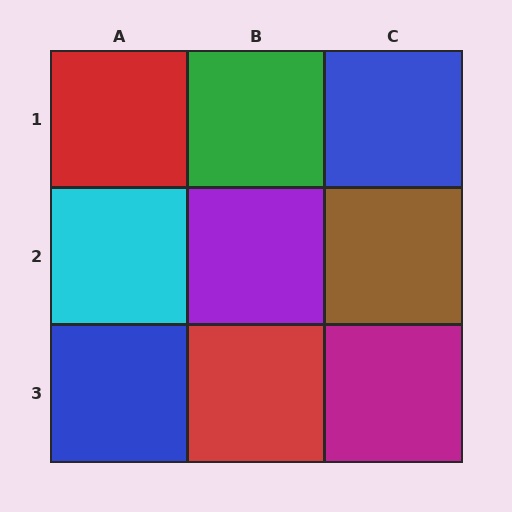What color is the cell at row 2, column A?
Cyan.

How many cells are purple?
1 cell is purple.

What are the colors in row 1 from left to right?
Red, green, blue.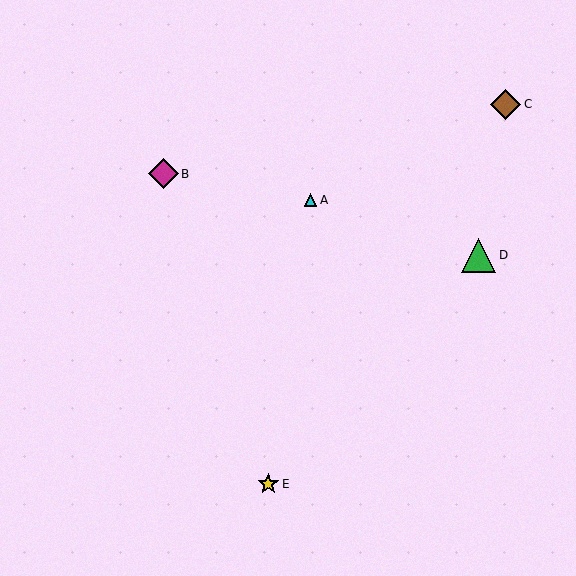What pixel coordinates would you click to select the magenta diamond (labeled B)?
Click at (163, 174) to select the magenta diamond B.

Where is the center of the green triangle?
The center of the green triangle is at (479, 255).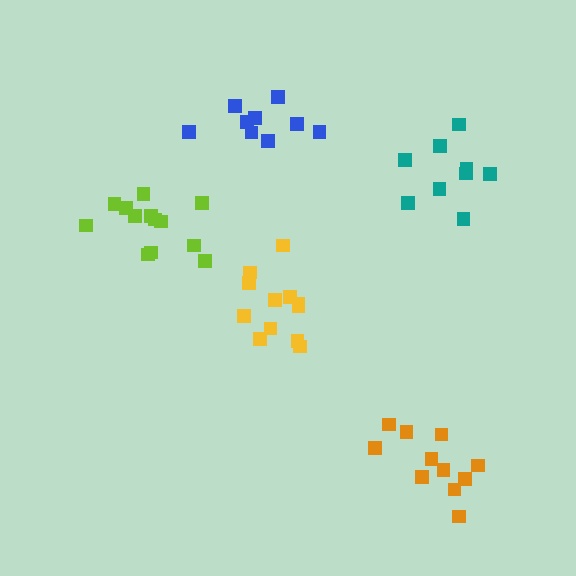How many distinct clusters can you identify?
There are 5 distinct clusters.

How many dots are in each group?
Group 1: 9 dots, Group 2: 13 dots, Group 3: 9 dots, Group 4: 11 dots, Group 5: 12 dots (54 total).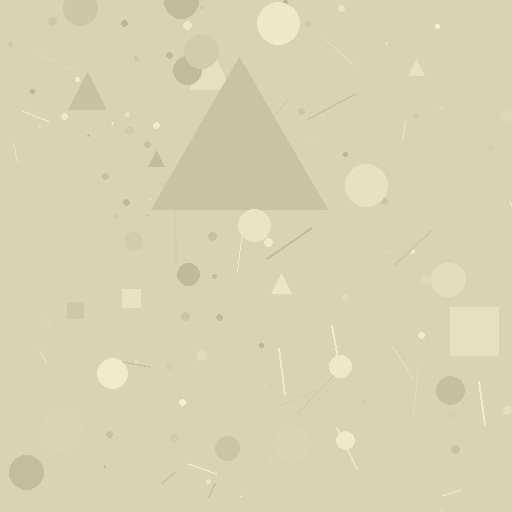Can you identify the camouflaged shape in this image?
The camouflaged shape is a triangle.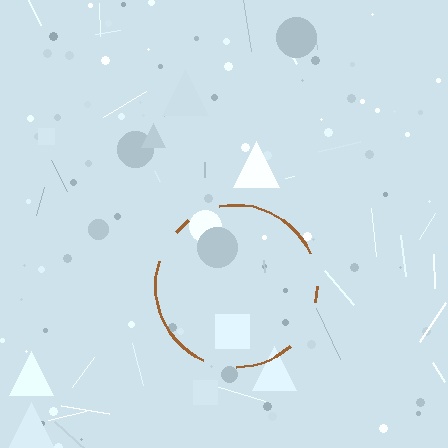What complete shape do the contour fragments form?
The contour fragments form a circle.